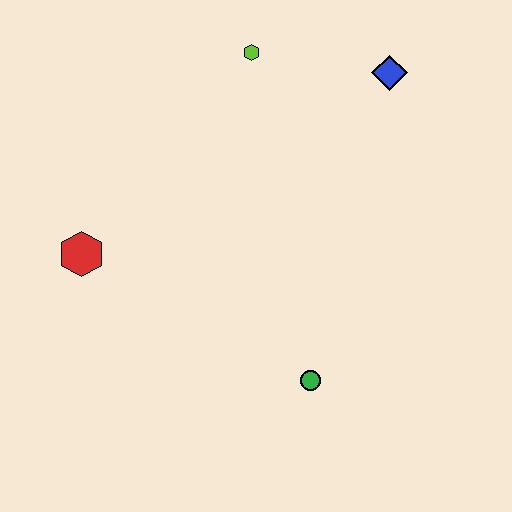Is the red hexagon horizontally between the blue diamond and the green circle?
No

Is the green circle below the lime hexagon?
Yes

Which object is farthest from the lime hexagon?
The green circle is farthest from the lime hexagon.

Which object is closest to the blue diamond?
The lime hexagon is closest to the blue diamond.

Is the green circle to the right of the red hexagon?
Yes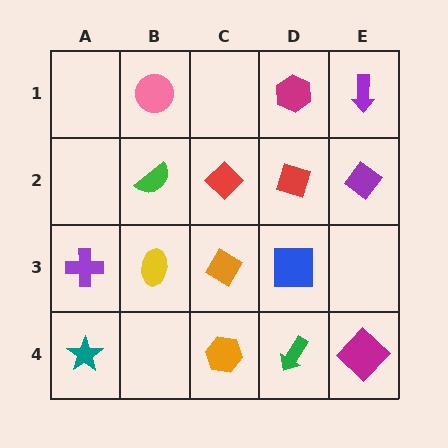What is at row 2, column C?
A red diamond.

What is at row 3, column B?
A yellow ellipse.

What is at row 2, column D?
A red diamond.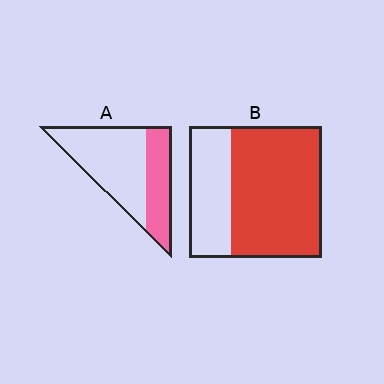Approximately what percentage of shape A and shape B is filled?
A is approximately 35% and B is approximately 70%.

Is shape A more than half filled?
No.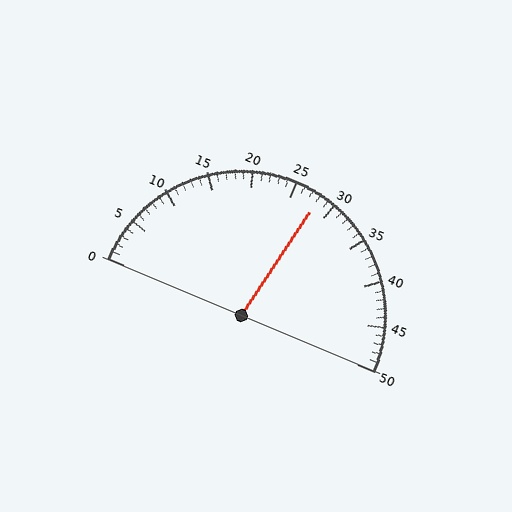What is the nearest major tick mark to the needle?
The nearest major tick mark is 30.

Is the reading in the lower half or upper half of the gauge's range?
The reading is in the upper half of the range (0 to 50).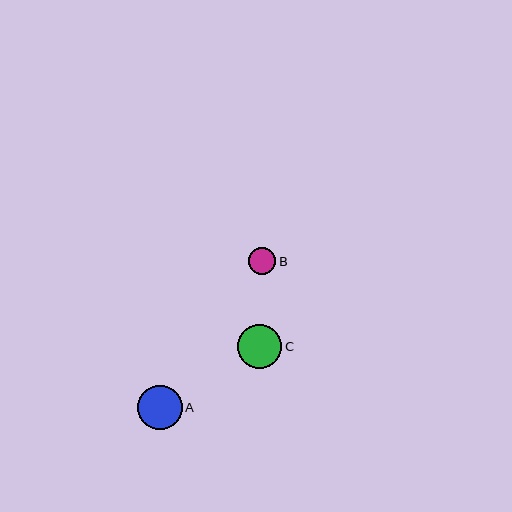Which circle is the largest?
Circle A is the largest with a size of approximately 45 pixels.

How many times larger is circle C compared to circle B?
Circle C is approximately 1.6 times the size of circle B.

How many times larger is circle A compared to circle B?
Circle A is approximately 1.7 times the size of circle B.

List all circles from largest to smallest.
From largest to smallest: A, C, B.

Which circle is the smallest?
Circle B is the smallest with a size of approximately 27 pixels.